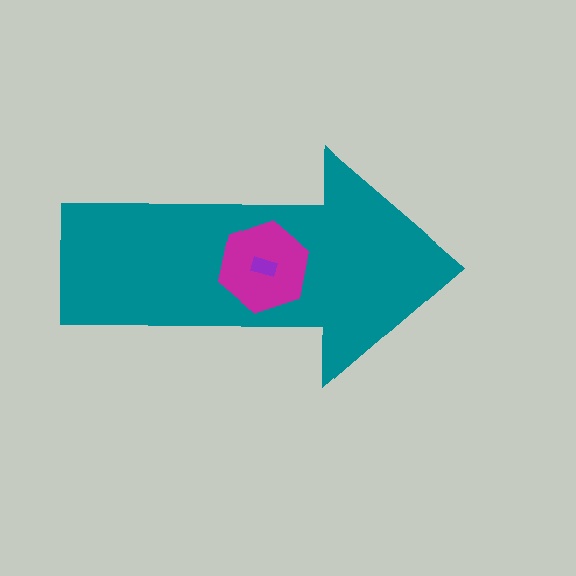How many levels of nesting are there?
3.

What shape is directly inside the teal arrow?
The magenta hexagon.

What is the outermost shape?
The teal arrow.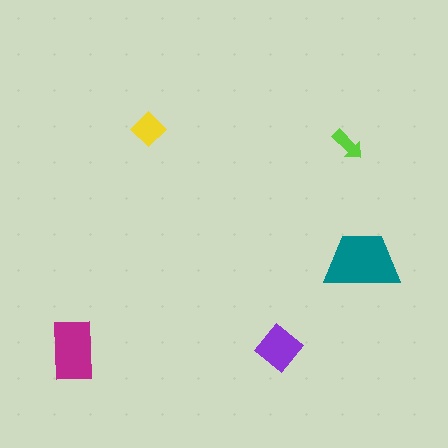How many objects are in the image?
There are 5 objects in the image.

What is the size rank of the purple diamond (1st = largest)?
3rd.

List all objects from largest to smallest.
The teal trapezoid, the magenta rectangle, the purple diamond, the yellow diamond, the lime arrow.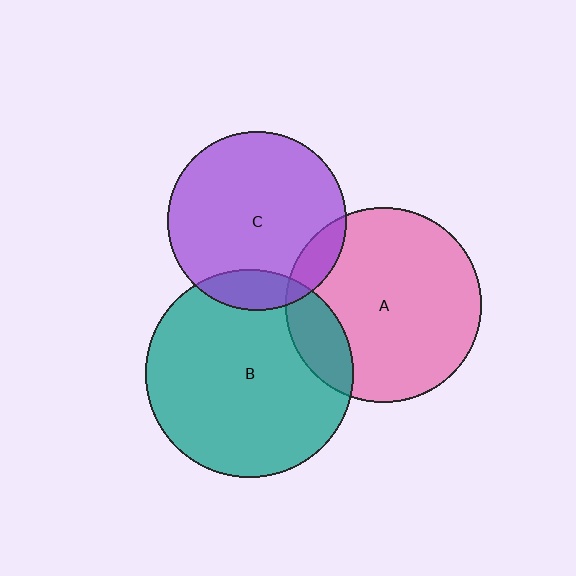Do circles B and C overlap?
Yes.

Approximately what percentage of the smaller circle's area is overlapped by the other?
Approximately 15%.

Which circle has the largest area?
Circle B (teal).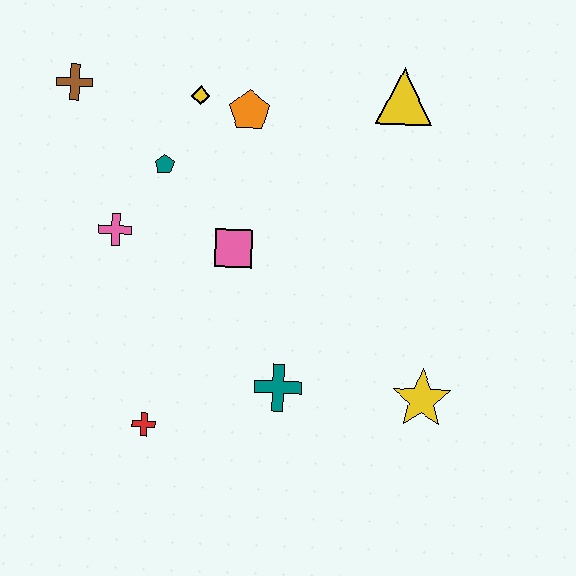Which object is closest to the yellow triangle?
The orange pentagon is closest to the yellow triangle.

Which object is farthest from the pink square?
The yellow star is farthest from the pink square.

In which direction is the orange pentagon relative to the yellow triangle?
The orange pentagon is to the left of the yellow triangle.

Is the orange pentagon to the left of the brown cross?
No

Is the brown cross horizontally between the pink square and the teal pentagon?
No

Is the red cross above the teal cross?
No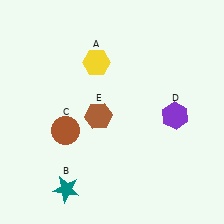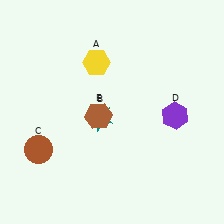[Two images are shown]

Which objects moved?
The objects that moved are: the teal star (B), the brown circle (C).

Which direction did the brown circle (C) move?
The brown circle (C) moved left.